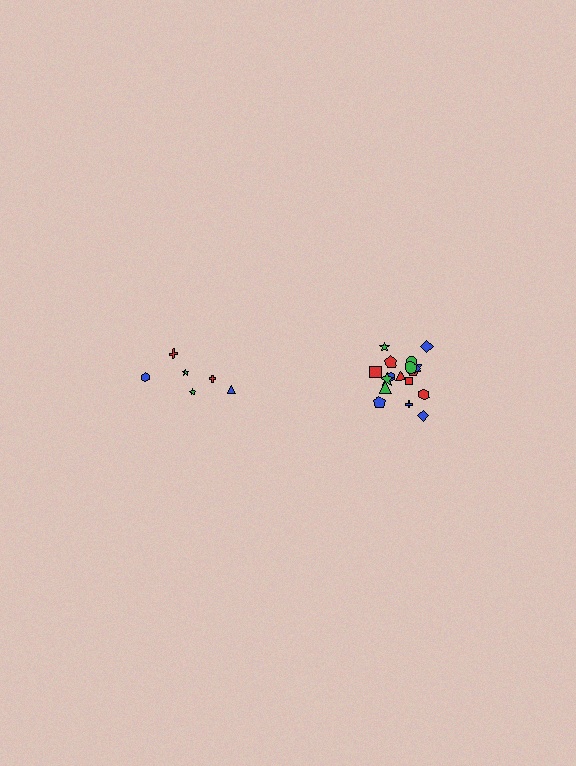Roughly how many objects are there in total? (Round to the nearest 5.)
Roughly 25 objects in total.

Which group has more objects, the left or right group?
The right group.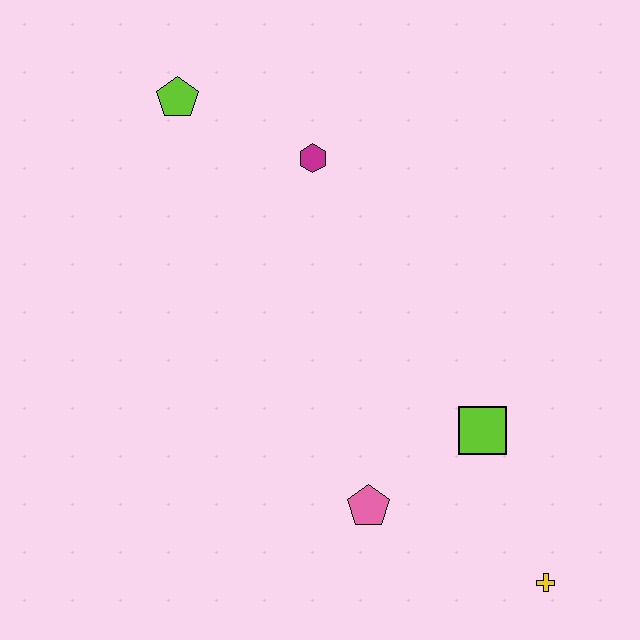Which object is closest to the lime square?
The pink pentagon is closest to the lime square.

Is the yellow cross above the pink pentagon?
No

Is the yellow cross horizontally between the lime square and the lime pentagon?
No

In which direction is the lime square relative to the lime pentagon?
The lime square is below the lime pentagon.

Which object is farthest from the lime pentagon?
The yellow cross is farthest from the lime pentagon.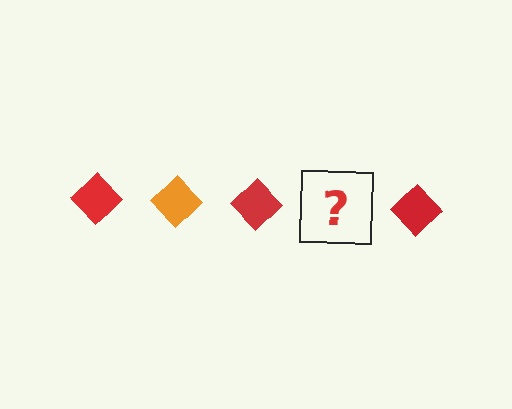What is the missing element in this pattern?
The missing element is an orange diamond.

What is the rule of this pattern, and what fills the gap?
The rule is that the pattern cycles through red, orange diamonds. The gap should be filled with an orange diamond.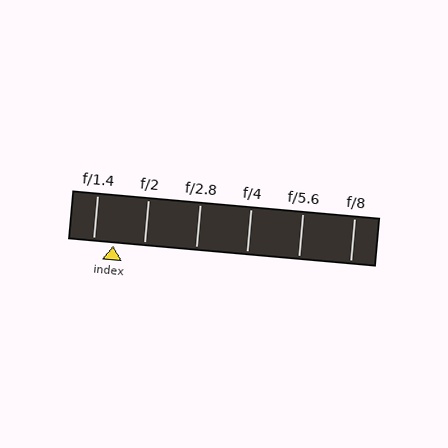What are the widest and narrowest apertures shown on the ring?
The widest aperture shown is f/1.4 and the narrowest is f/8.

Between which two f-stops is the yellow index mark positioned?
The index mark is between f/1.4 and f/2.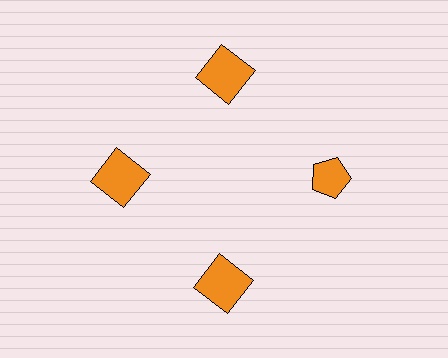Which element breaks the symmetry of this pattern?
The orange pentagon at roughly the 3 o'clock position breaks the symmetry. All other shapes are orange squares.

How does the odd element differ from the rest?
It has a different shape: pentagon instead of square.